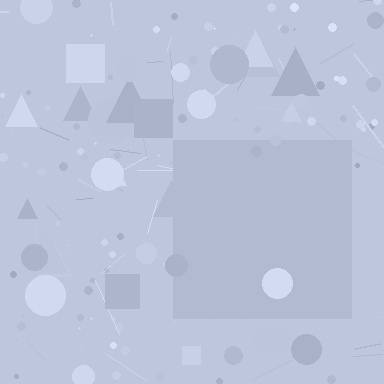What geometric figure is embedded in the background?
A square is embedded in the background.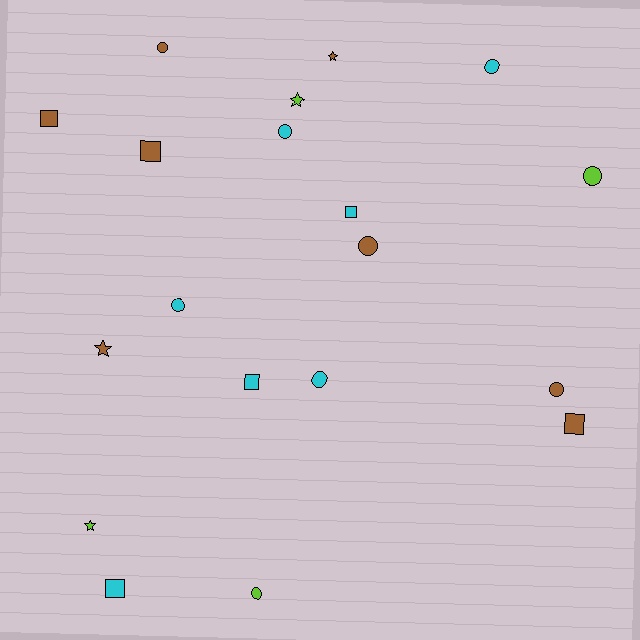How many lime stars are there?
There are 2 lime stars.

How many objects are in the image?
There are 19 objects.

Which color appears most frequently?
Brown, with 8 objects.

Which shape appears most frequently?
Circle, with 9 objects.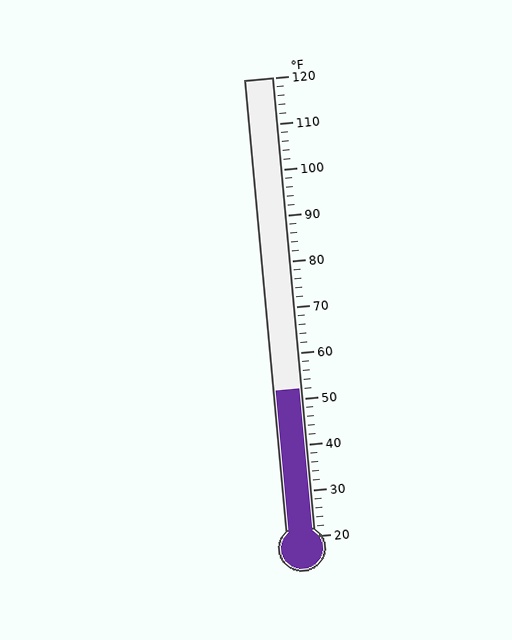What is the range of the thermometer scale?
The thermometer scale ranges from 20°F to 120°F.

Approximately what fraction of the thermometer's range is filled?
The thermometer is filled to approximately 30% of its range.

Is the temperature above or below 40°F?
The temperature is above 40°F.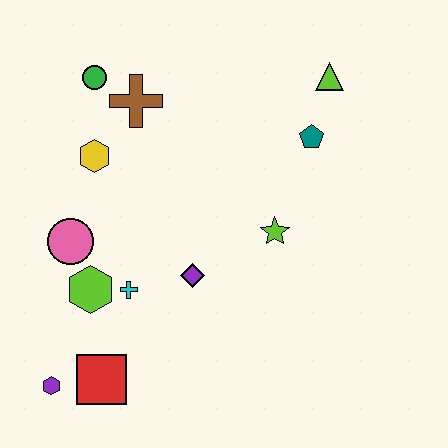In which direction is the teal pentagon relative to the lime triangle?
The teal pentagon is below the lime triangle.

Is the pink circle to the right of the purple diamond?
No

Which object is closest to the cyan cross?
The lime hexagon is closest to the cyan cross.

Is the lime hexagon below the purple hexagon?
No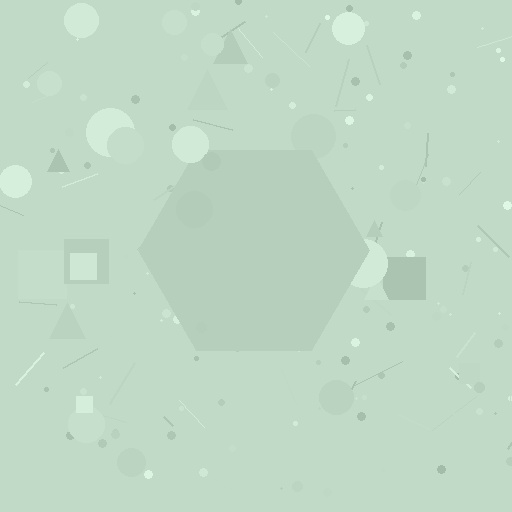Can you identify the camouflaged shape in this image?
The camouflaged shape is a hexagon.